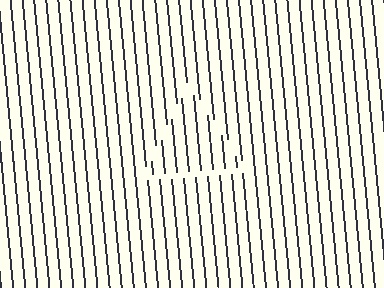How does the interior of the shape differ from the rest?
The interior of the shape contains the same grating, shifted by half a period — the contour is defined by the phase discontinuity where line-ends from the inner and outer gratings abut.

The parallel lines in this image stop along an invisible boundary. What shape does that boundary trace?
An illusory triangle. The interior of the shape contains the same grating, shifted by half a period — the contour is defined by the phase discontinuity where line-ends from the inner and outer gratings abut.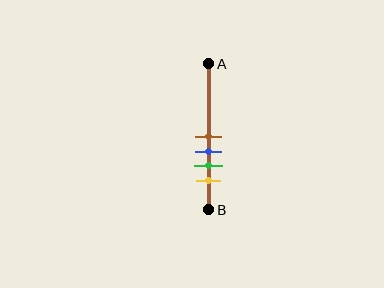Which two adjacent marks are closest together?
The brown and blue marks are the closest adjacent pair.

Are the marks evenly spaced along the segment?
Yes, the marks are approximately evenly spaced.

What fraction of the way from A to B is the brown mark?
The brown mark is approximately 50% (0.5) of the way from A to B.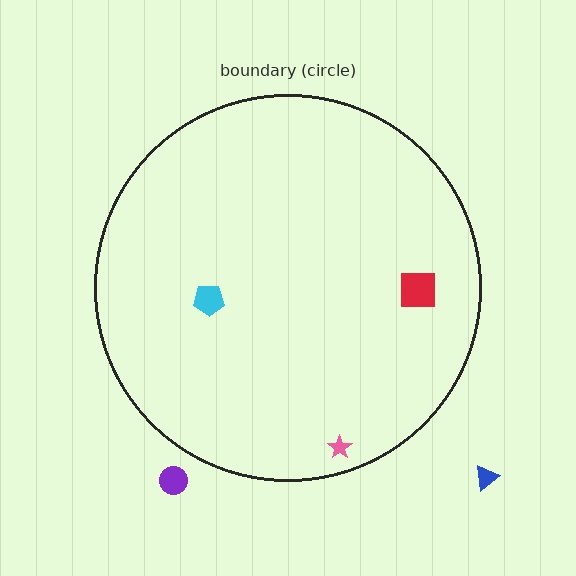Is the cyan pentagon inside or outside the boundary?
Inside.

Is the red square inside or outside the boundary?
Inside.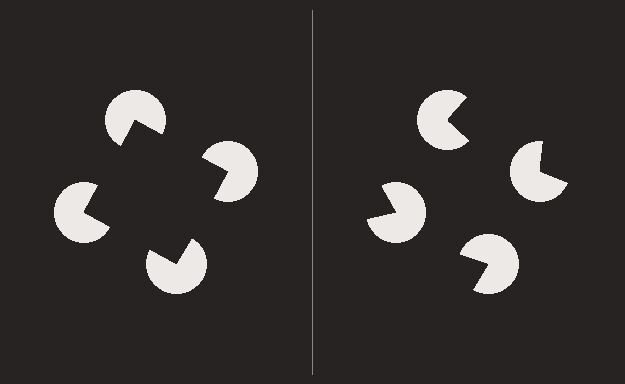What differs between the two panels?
The pac-man discs are positioned identically on both sides; only the wedge orientations differ. On the left they align to a square; on the right they are misaligned.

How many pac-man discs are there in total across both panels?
8 — 4 on each side.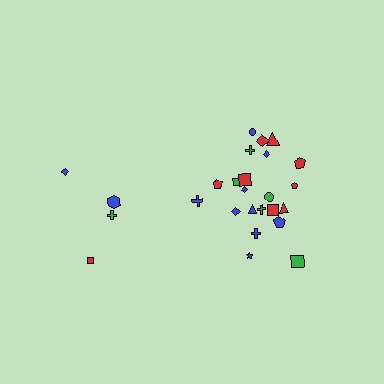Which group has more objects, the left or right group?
The right group.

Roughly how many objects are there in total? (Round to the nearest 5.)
Roughly 25 objects in total.